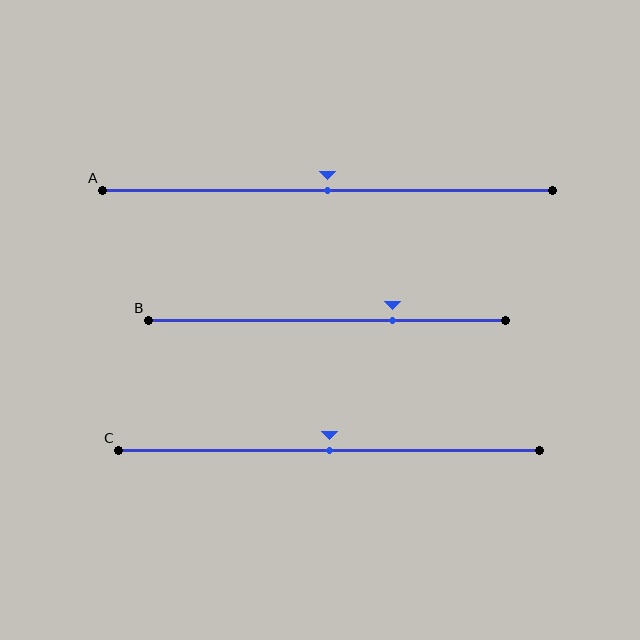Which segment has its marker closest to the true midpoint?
Segment A has its marker closest to the true midpoint.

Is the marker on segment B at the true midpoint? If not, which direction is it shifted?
No, the marker on segment B is shifted to the right by about 18% of the segment length.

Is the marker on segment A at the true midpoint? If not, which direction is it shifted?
Yes, the marker on segment A is at the true midpoint.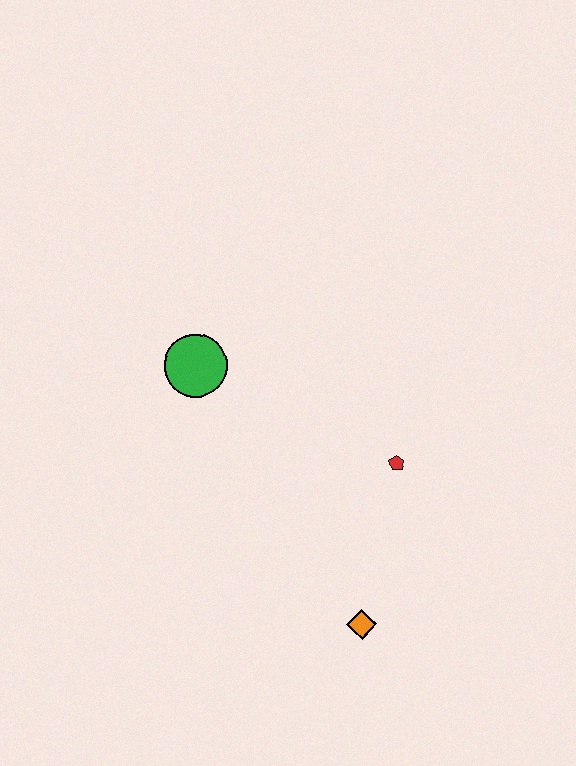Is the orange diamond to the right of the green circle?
Yes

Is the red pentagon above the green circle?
No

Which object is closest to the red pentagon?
The orange diamond is closest to the red pentagon.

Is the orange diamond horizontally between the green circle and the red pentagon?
Yes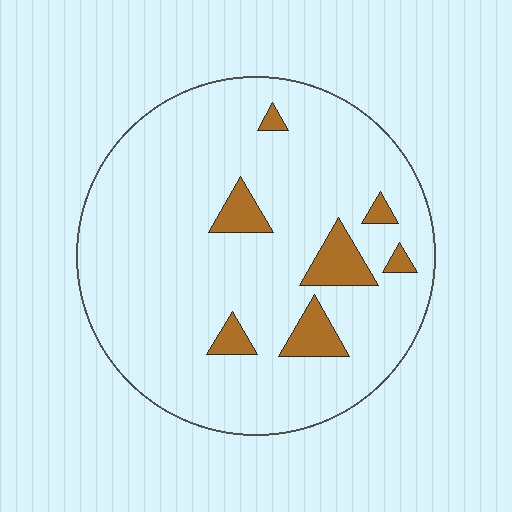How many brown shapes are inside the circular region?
7.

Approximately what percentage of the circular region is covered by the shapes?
Approximately 10%.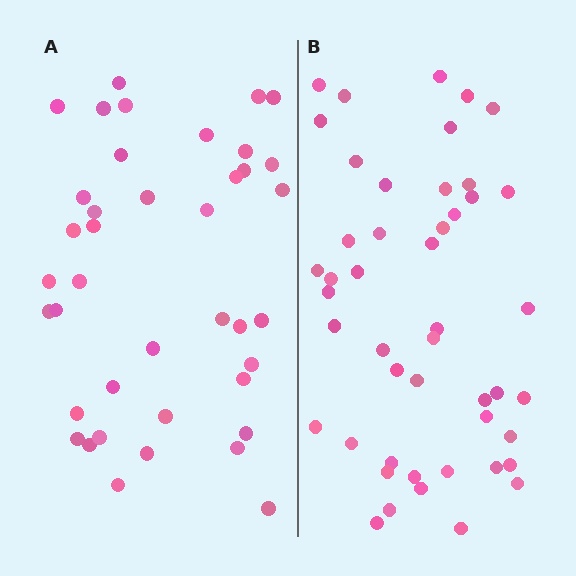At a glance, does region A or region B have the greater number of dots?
Region B (the right region) has more dots.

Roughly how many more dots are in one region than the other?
Region B has roughly 8 or so more dots than region A.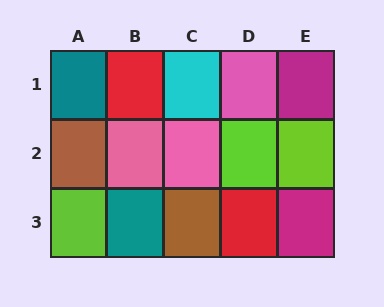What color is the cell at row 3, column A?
Lime.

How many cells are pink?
3 cells are pink.